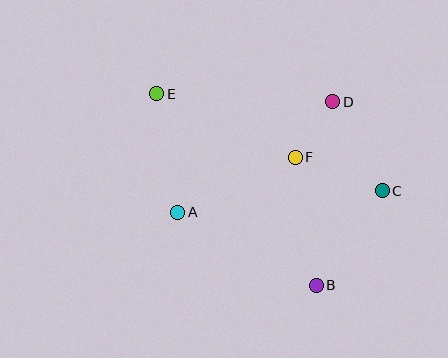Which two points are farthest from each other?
Points B and E are farthest from each other.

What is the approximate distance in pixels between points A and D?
The distance between A and D is approximately 190 pixels.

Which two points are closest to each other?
Points D and F are closest to each other.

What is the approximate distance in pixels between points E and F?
The distance between E and F is approximately 152 pixels.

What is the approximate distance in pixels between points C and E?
The distance between C and E is approximately 245 pixels.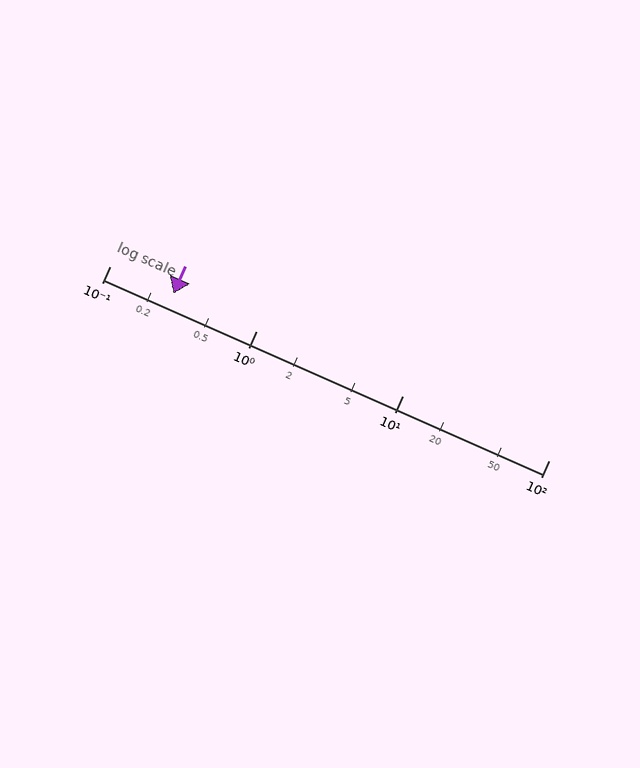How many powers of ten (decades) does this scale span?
The scale spans 3 decades, from 0.1 to 100.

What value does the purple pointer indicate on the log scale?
The pointer indicates approximately 0.27.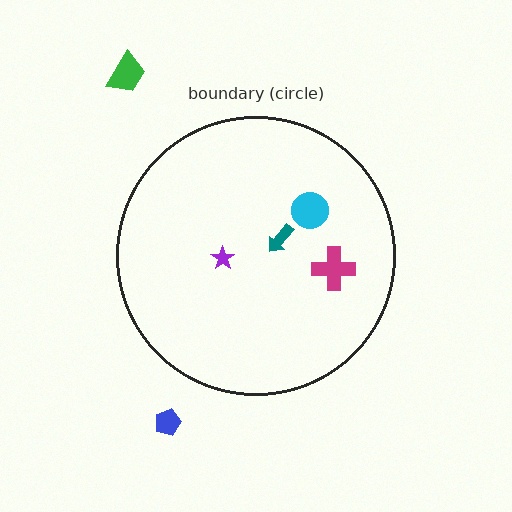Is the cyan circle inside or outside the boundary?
Inside.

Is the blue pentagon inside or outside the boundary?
Outside.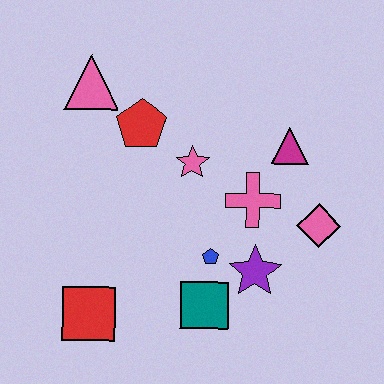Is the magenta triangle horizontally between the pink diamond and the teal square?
Yes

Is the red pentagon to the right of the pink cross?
No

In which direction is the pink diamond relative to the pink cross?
The pink diamond is to the right of the pink cross.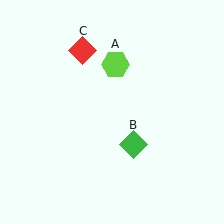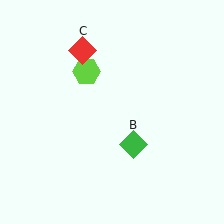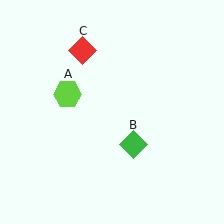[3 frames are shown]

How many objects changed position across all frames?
1 object changed position: lime hexagon (object A).